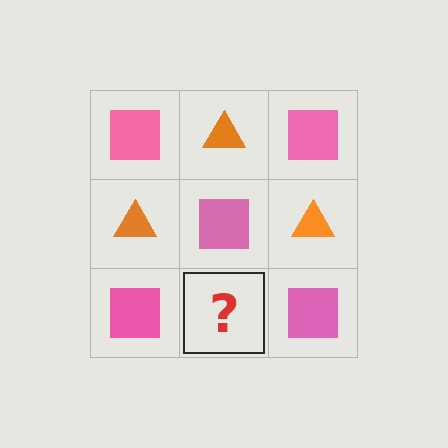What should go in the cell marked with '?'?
The missing cell should contain an orange triangle.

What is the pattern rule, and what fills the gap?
The rule is that it alternates pink square and orange triangle in a checkerboard pattern. The gap should be filled with an orange triangle.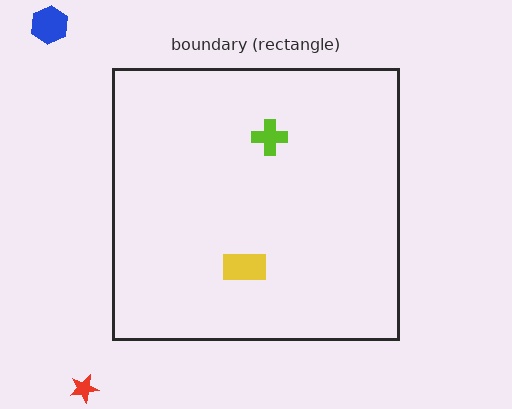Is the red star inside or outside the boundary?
Outside.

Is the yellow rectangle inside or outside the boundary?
Inside.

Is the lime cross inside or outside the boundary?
Inside.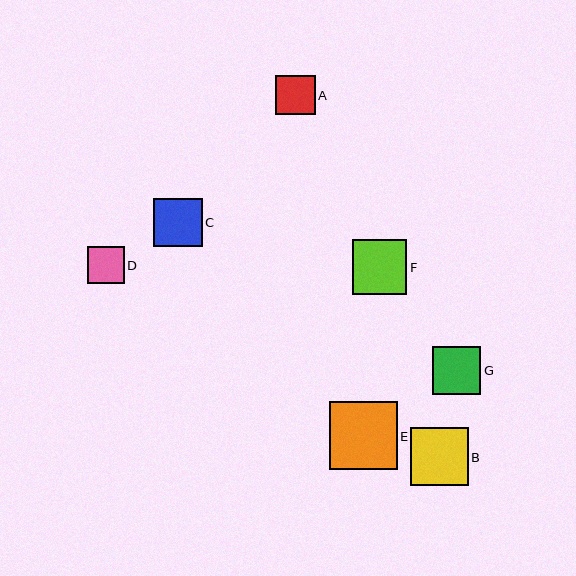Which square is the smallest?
Square D is the smallest with a size of approximately 36 pixels.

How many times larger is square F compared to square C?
Square F is approximately 1.1 times the size of square C.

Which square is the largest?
Square E is the largest with a size of approximately 68 pixels.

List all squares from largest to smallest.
From largest to smallest: E, B, F, G, C, A, D.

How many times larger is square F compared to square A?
Square F is approximately 1.4 times the size of square A.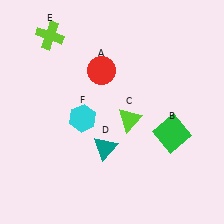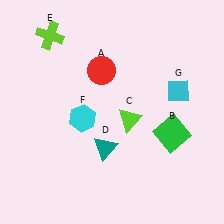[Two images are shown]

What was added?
A cyan diamond (G) was added in Image 2.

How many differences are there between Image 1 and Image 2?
There is 1 difference between the two images.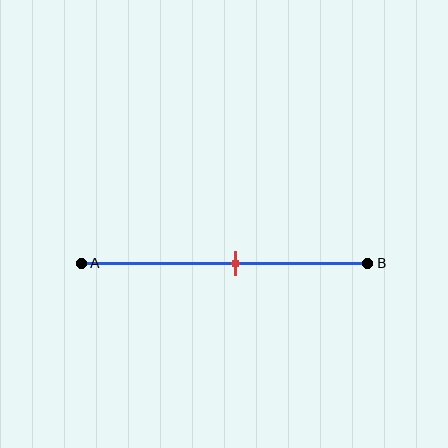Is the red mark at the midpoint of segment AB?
No, the mark is at about 55% from A, not at the 50% midpoint.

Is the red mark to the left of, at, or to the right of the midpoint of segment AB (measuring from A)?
The red mark is to the right of the midpoint of segment AB.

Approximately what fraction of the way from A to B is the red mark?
The red mark is approximately 55% of the way from A to B.